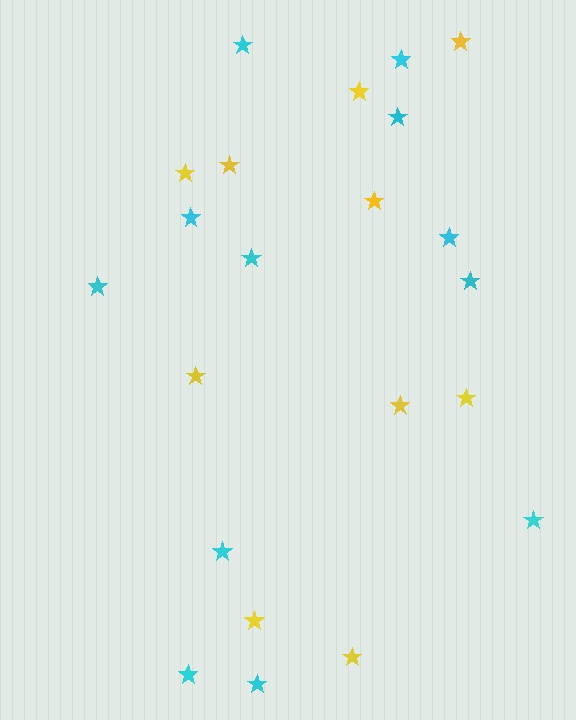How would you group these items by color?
There are 2 groups: one group of cyan stars (12) and one group of yellow stars (10).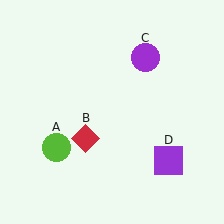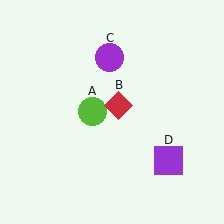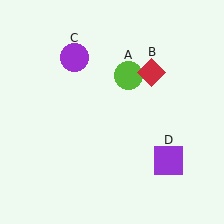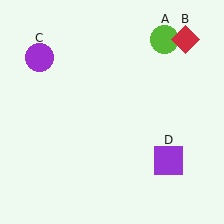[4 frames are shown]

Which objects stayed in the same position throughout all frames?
Purple square (object D) remained stationary.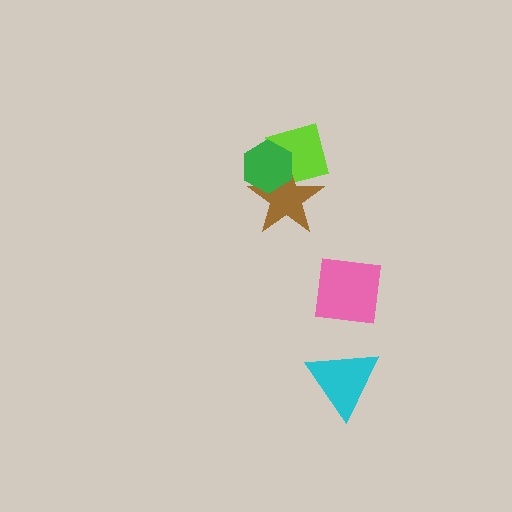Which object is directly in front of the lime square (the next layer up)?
The brown star is directly in front of the lime square.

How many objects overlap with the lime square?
2 objects overlap with the lime square.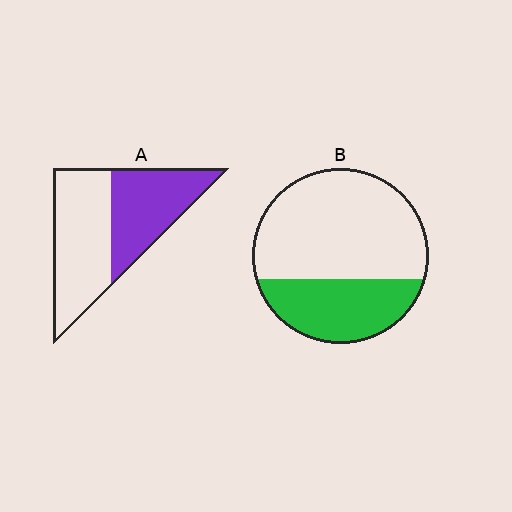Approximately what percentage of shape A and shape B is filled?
A is approximately 45% and B is approximately 35%.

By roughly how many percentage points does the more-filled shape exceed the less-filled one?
By roughly 10 percentage points (A over B).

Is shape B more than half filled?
No.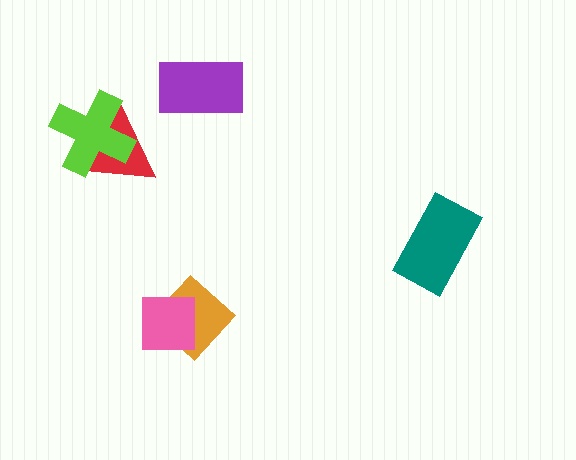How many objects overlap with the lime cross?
1 object overlaps with the lime cross.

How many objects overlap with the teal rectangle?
0 objects overlap with the teal rectangle.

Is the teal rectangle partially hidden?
No, no other shape covers it.